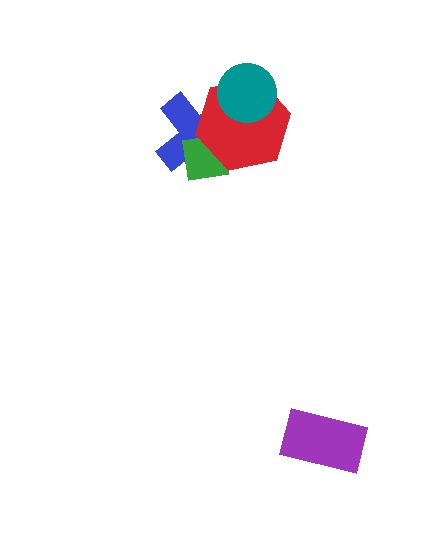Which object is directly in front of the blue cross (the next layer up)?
The green square is directly in front of the blue cross.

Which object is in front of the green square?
The red hexagon is in front of the green square.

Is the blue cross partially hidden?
Yes, it is partially covered by another shape.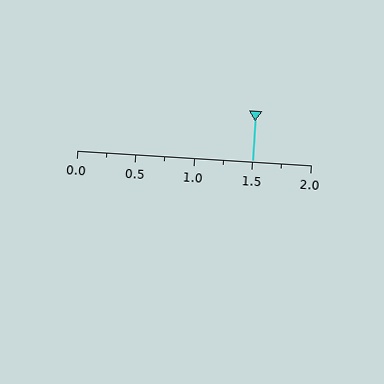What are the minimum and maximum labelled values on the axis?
The axis runs from 0.0 to 2.0.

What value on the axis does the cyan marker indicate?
The marker indicates approximately 1.5.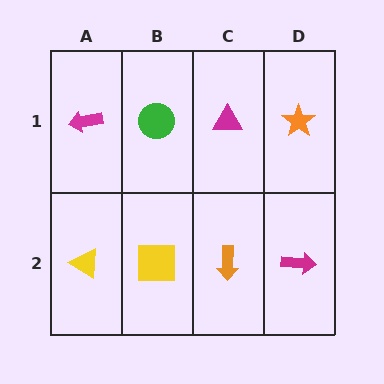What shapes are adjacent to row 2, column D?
An orange star (row 1, column D), an orange arrow (row 2, column C).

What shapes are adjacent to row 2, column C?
A magenta triangle (row 1, column C), a yellow square (row 2, column B), a magenta arrow (row 2, column D).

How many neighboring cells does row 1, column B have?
3.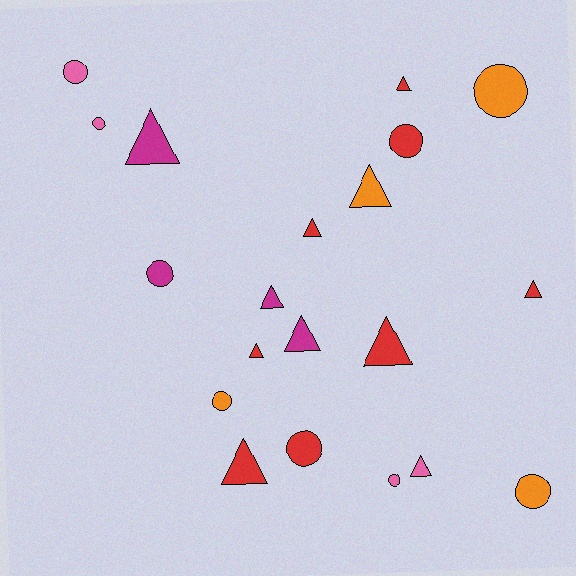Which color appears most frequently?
Red, with 8 objects.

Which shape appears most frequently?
Triangle, with 11 objects.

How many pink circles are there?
There are 3 pink circles.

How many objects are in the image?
There are 20 objects.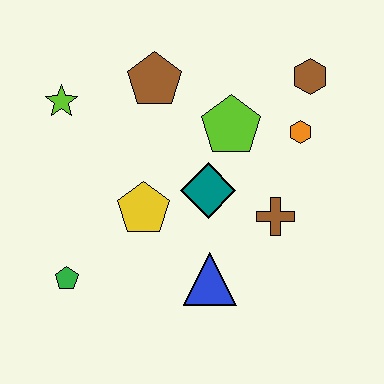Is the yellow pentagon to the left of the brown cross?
Yes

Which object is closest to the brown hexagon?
The orange hexagon is closest to the brown hexagon.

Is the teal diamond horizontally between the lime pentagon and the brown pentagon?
Yes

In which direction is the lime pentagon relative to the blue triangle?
The lime pentagon is above the blue triangle.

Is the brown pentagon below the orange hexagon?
No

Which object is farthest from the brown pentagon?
The green pentagon is farthest from the brown pentagon.